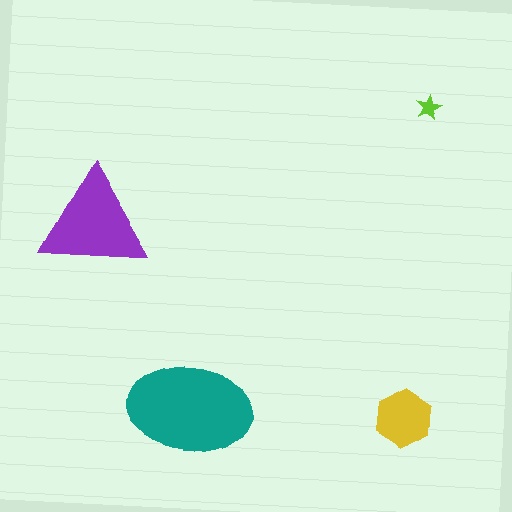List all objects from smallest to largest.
The lime star, the yellow hexagon, the purple triangle, the teal ellipse.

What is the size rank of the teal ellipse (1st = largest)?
1st.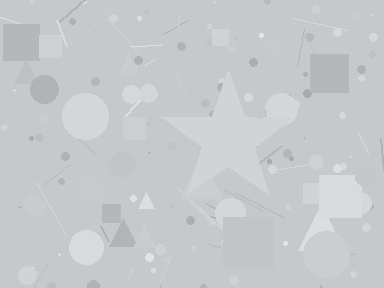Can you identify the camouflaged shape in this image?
The camouflaged shape is a star.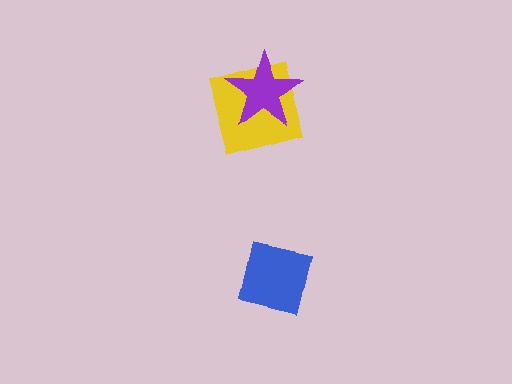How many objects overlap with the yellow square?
1 object overlaps with the yellow square.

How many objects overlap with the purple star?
1 object overlaps with the purple star.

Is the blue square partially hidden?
No, no other shape covers it.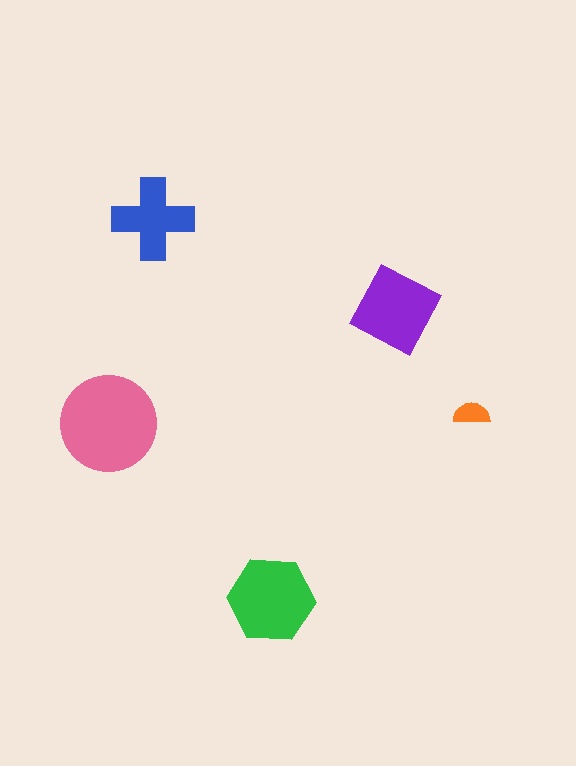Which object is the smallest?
The orange semicircle.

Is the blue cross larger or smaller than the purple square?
Smaller.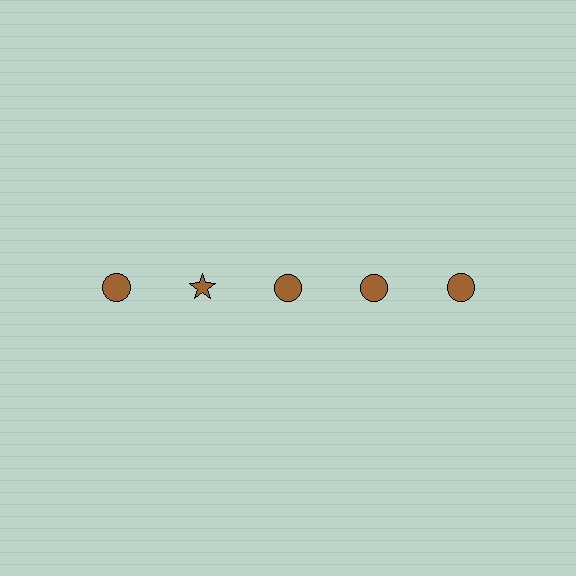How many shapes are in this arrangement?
There are 5 shapes arranged in a grid pattern.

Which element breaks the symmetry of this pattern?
The brown star in the top row, second from left column breaks the symmetry. All other shapes are brown circles.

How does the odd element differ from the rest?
It has a different shape: star instead of circle.